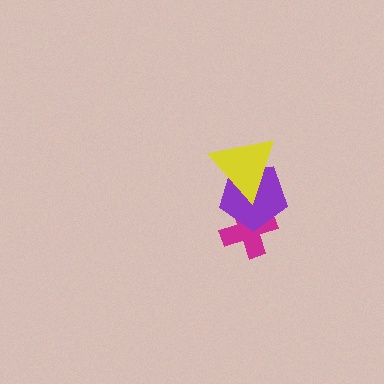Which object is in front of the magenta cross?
The purple pentagon is in front of the magenta cross.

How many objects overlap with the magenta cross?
1 object overlaps with the magenta cross.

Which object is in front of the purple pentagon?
The yellow triangle is in front of the purple pentagon.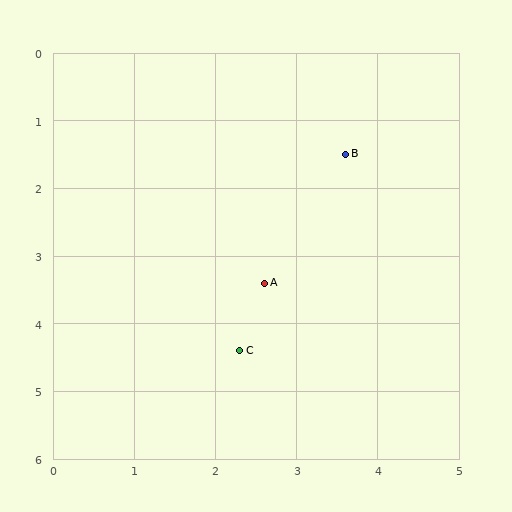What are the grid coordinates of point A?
Point A is at approximately (2.6, 3.4).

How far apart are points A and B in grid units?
Points A and B are about 2.1 grid units apart.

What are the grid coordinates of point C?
Point C is at approximately (2.3, 4.4).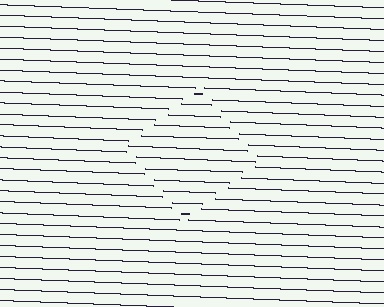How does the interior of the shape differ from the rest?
The interior of the shape contains the same grating, shifted by half a period — the contour is defined by the phase discontinuity where line-ends from the inner and outer gratings abut.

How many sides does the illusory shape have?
4 sides — the line-ends trace a square.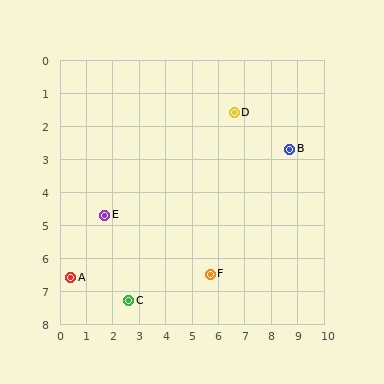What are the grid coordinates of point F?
Point F is at approximately (5.7, 6.5).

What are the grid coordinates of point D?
Point D is at approximately (6.6, 1.6).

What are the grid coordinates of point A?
Point A is at approximately (0.4, 6.6).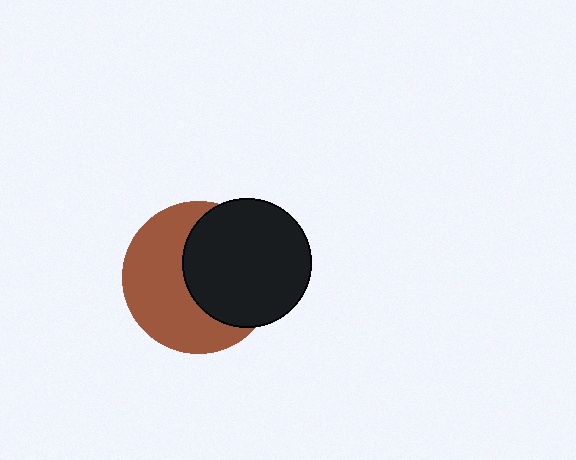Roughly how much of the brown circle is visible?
About half of it is visible (roughly 53%).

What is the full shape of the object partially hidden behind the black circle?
The partially hidden object is a brown circle.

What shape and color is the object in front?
The object in front is a black circle.